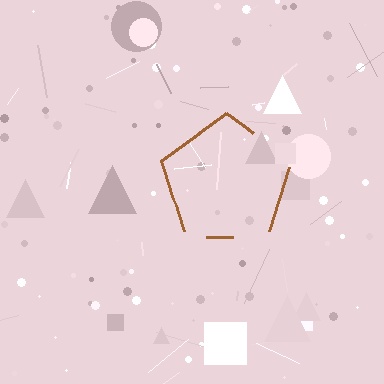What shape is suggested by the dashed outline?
The dashed outline suggests a pentagon.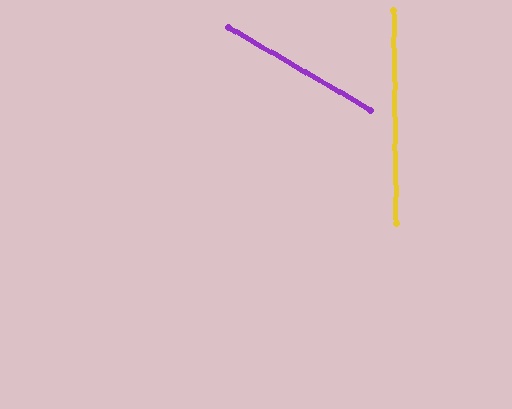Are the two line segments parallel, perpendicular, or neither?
Neither parallel nor perpendicular — they differ by about 59°.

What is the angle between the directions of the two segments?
Approximately 59 degrees.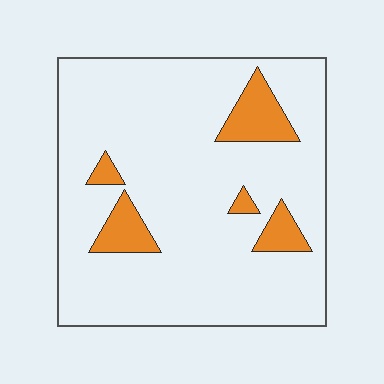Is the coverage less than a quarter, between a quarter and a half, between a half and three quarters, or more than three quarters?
Less than a quarter.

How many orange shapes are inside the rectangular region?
5.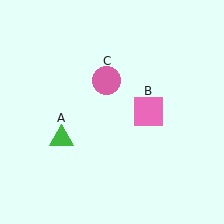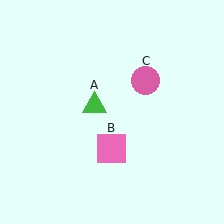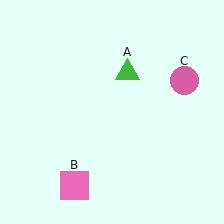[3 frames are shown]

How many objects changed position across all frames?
3 objects changed position: green triangle (object A), pink square (object B), pink circle (object C).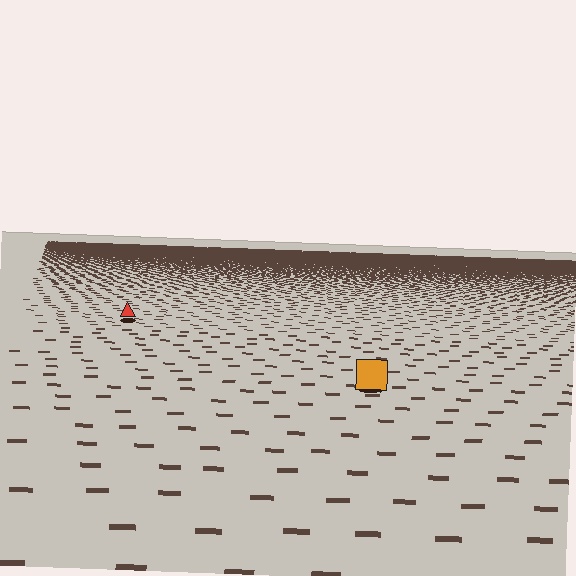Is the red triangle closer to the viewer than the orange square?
No. The orange square is closer — you can tell from the texture gradient: the ground texture is coarser near it.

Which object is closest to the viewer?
The orange square is closest. The texture marks near it are larger and more spread out.